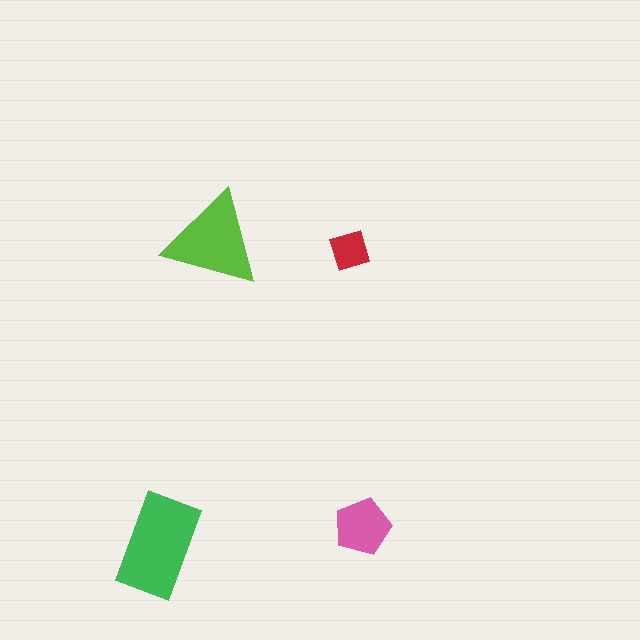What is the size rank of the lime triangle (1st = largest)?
2nd.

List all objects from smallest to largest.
The red diamond, the pink pentagon, the lime triangle, the green rectangle.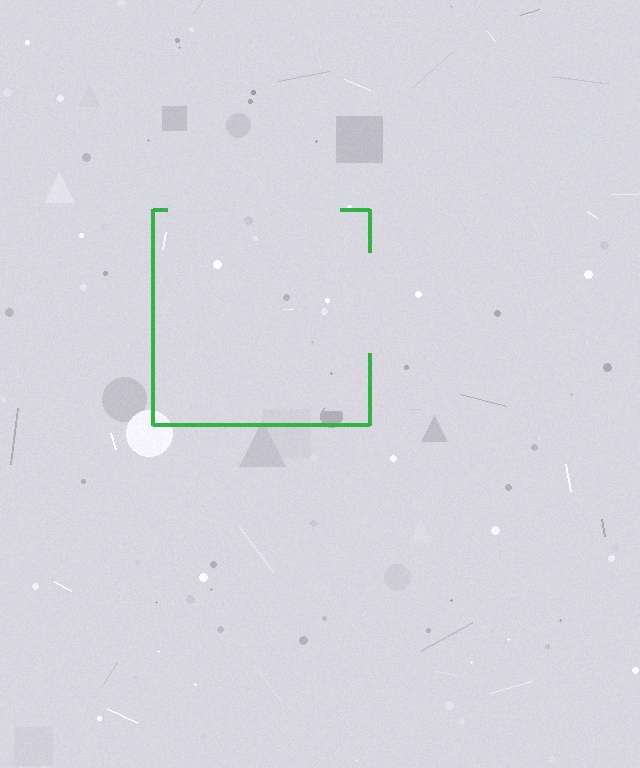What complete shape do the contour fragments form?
The contour fragments form a square.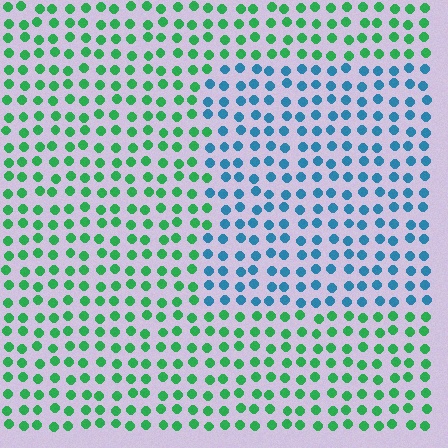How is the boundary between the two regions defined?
The boundary is defined purely by a slight shift in hue (about 61 degrees). Spacing, size, and orientation are identical on both sides.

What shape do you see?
I see a rectangle.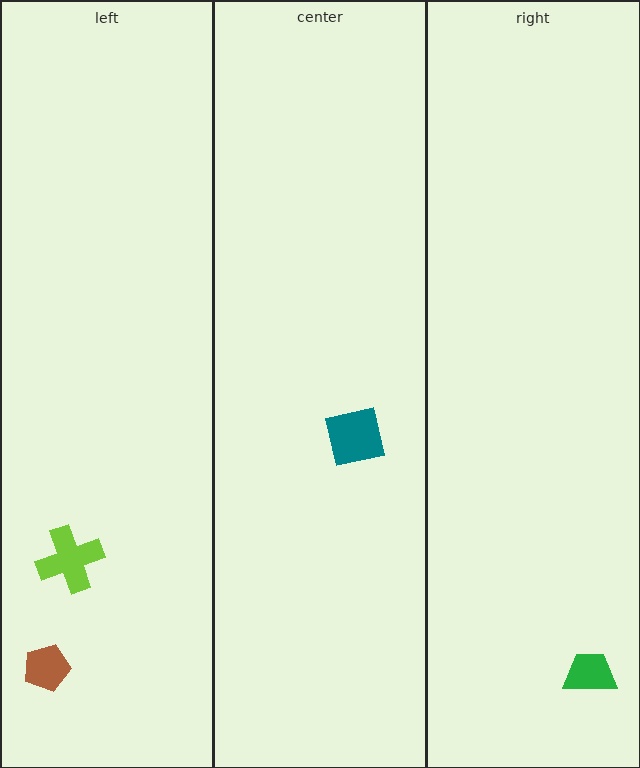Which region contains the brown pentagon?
The left region.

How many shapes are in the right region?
1.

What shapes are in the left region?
The lime cross, the brown pentagon.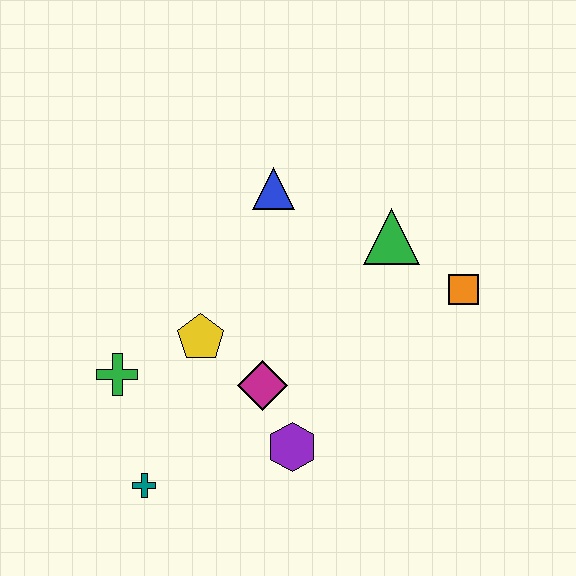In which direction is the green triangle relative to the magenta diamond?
The green triangle is above the magenta diamond.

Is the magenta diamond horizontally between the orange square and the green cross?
Yes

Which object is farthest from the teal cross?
The orange square is farthest from the teal cross.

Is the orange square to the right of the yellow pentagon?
Yes